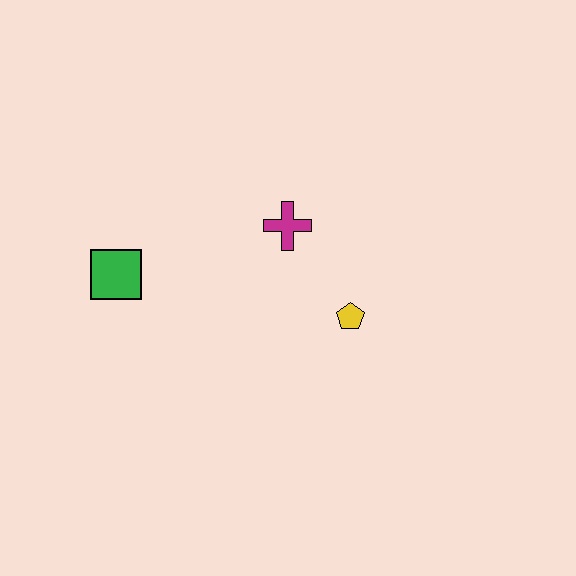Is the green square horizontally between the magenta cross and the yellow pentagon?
No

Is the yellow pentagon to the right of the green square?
Yes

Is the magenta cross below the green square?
No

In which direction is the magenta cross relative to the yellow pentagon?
The magenta cross is above the yellow pentagon.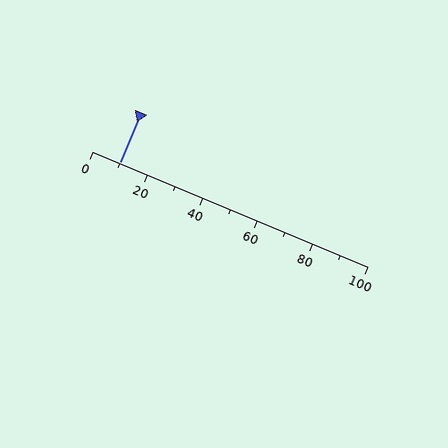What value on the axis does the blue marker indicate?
The marker indicates approximately 10.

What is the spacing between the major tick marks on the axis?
The major ticks are spaced 20 apart.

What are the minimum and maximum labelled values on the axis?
The axis runs from 0 to 100.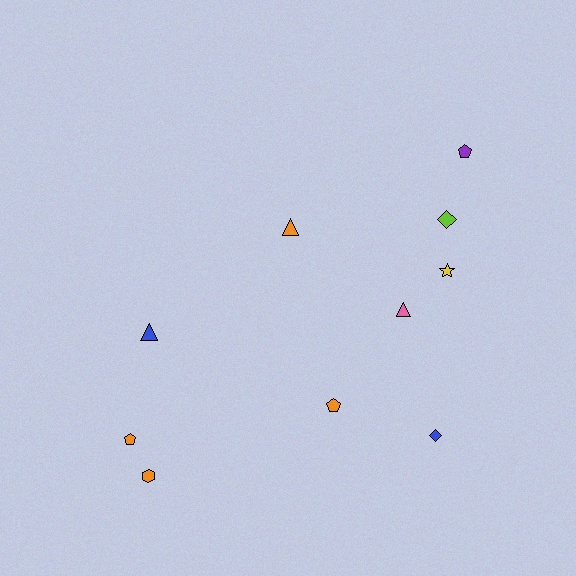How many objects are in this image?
There are 10 objects.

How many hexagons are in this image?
There is 1 hexagon.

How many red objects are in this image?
There are no red objects.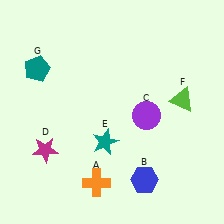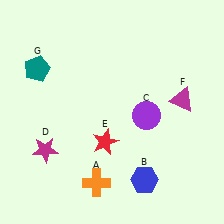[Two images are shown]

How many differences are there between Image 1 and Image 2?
There are 2 differences between the two images.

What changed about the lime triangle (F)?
In Image 1, F is lime. In Image 2, it changed to magenta.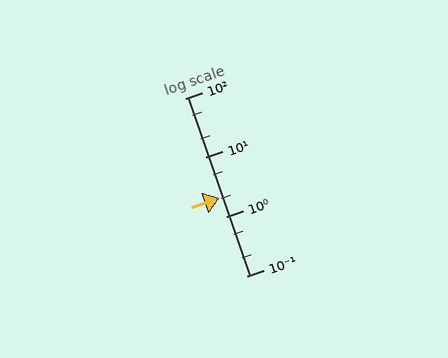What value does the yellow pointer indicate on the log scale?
The pointer indicates approximately 2.1.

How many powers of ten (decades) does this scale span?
The scale spans 3 decades, from 0.1 to 100.